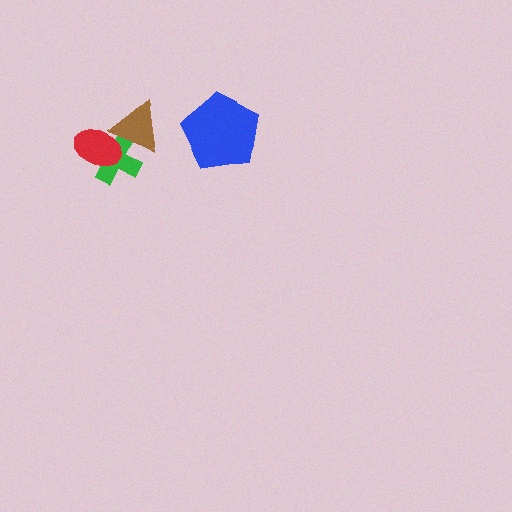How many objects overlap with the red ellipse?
2 objects overlap with the red ellipse.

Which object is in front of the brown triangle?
The red ellipse is in front of the brown triangle.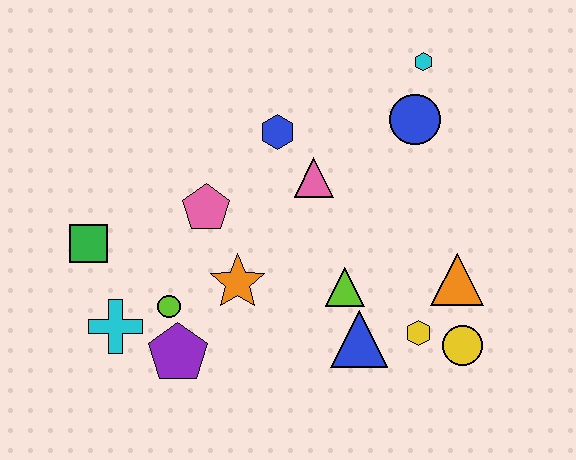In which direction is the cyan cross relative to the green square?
The cyan cross is below the green square.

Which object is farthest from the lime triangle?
The green square is farthest from the lime triangle.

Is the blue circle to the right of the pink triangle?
Yes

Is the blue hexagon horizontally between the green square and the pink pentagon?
No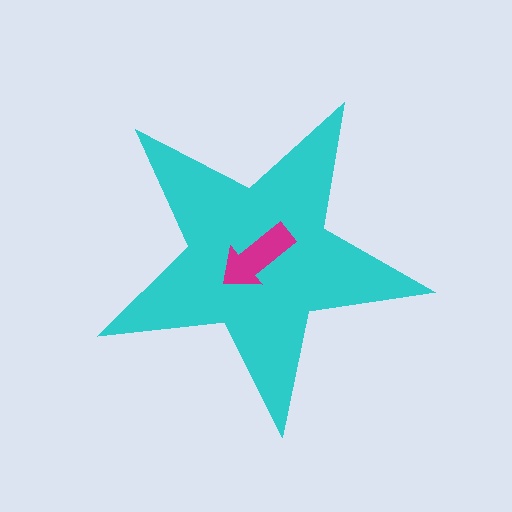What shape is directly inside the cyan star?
The magenta arrow.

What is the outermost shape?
The cyan star.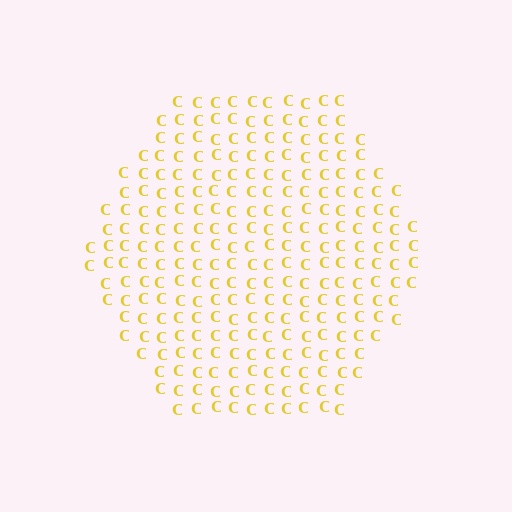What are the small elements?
The small elements are letter C's.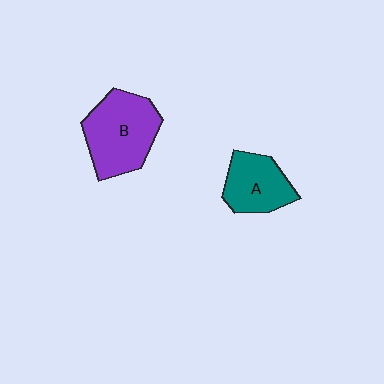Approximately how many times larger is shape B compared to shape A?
Approximately 1.4 times.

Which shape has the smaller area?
Shape A (teal).